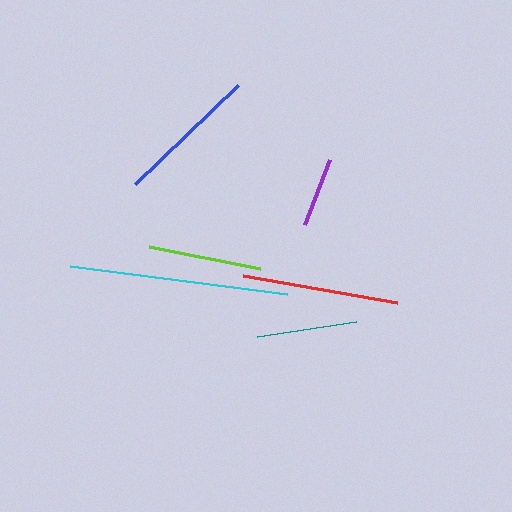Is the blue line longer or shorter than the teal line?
The blue line is longer than the teal line.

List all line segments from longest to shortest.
From longest to shortest: cyan, red, blue, lime, teal, purple.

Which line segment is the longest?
The cyan line is the longest at approximately 219 pixels.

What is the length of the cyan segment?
The cyan segment is approximately 219 pixels long.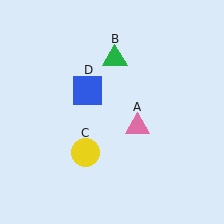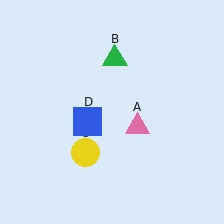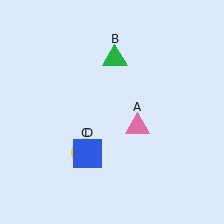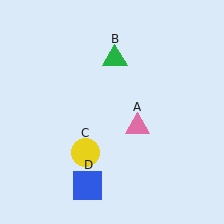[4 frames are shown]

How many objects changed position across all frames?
1 object changed position: blue square (object D).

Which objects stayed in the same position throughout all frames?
Pink triangle (object A) and green triangle (object B) and yellow circle (object C) remained stationary.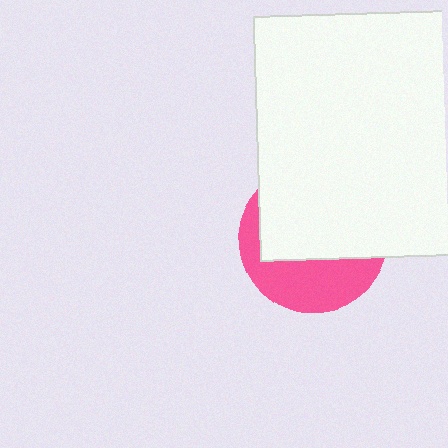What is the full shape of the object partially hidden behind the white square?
The partially hidden object is a pink circle.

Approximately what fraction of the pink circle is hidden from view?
Roughly 62% of the pink circle is hidden behind the white square.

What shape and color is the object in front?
The object in front is a white square.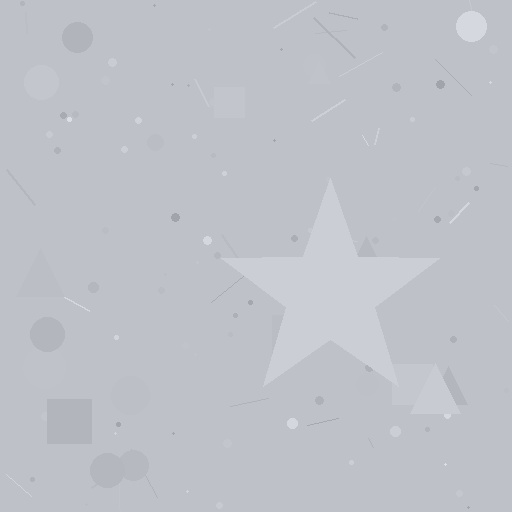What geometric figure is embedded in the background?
A star is embedded in the background.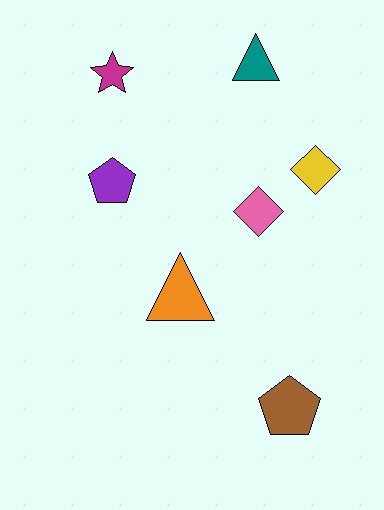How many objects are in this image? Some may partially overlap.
There are 7 objects.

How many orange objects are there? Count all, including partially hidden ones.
There is 1 orange object.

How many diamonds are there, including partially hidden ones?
There are 2 diamonds.